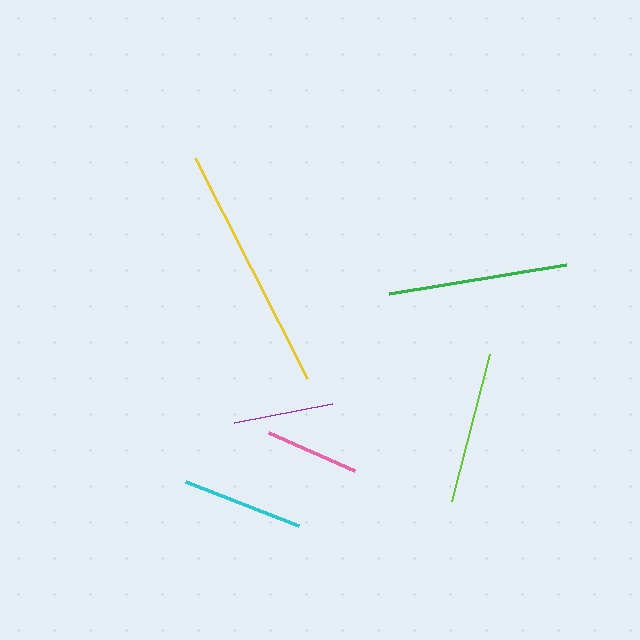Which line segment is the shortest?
The pink line is the shortest at approximately 94 pixels.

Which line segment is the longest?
The yellow line is the longest at approximately 247 pixels.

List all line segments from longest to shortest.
From longest to shortest: yellow, green, lime, cyan, purple, pink.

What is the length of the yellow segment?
The yellow segment is approximately 247 pixels long.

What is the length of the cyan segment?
The cyan segment is approximately 122 pixels long.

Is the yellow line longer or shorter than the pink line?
The yellow line is longer than the pink line.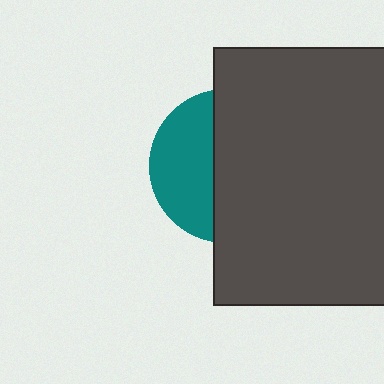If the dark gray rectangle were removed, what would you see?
You would see the complete teal circle.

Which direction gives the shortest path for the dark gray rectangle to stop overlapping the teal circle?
Moving right gives the shortest separation.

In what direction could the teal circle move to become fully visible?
The teal circle could move left. That would shift it out from behind the dark gray rectangle entirely.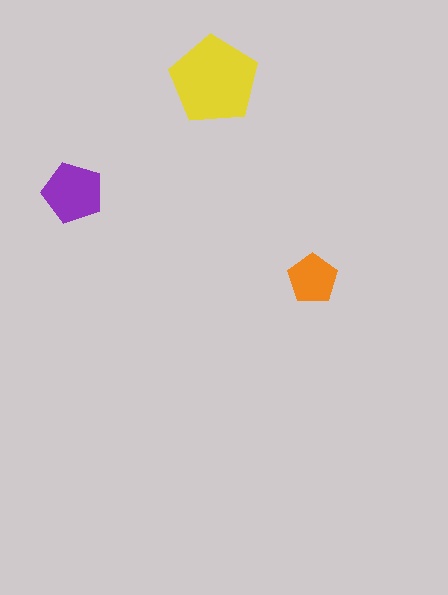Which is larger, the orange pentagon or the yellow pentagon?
The yellow one.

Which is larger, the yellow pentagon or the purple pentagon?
The yellow one.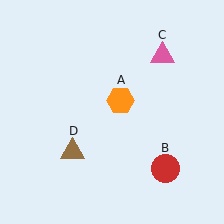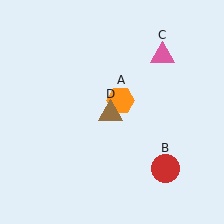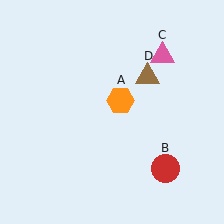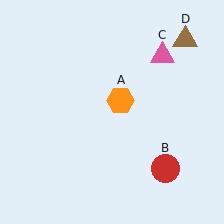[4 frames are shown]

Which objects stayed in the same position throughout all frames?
Orange hexagon (object A) and red circle (object B) and pink triangle (object C) remained stationary.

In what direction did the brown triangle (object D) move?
The brown triangle (object D) moved up and to the right.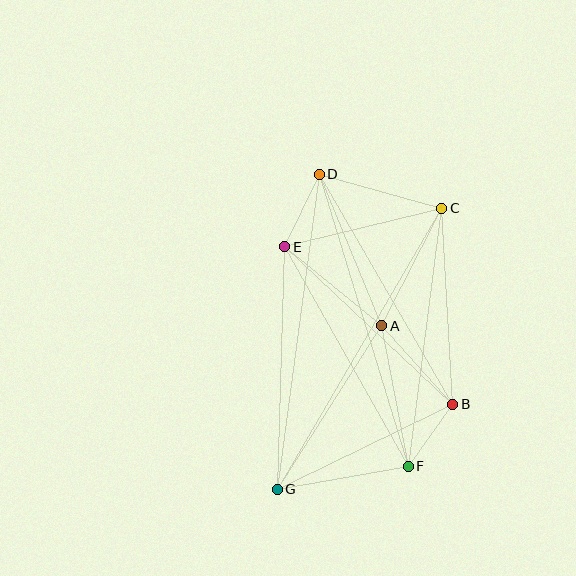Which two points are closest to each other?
Points B and F are closest to each other.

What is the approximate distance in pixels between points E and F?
The distance between E and F is approximately 252 pixels.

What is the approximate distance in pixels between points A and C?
The distance between A and C is approximately 132 pixels.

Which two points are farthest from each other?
Points C and G are farthest from each other.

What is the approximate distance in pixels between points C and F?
The distance between C and F is approximately 261 pixels.